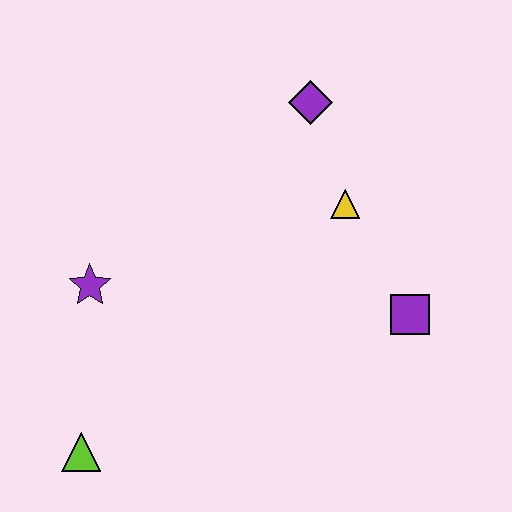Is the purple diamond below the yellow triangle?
No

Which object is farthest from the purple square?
The lime triangle is farthest from the purple square.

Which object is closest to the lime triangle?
The purple star is closest to the lime triangle.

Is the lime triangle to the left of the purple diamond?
Yes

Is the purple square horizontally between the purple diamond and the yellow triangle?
No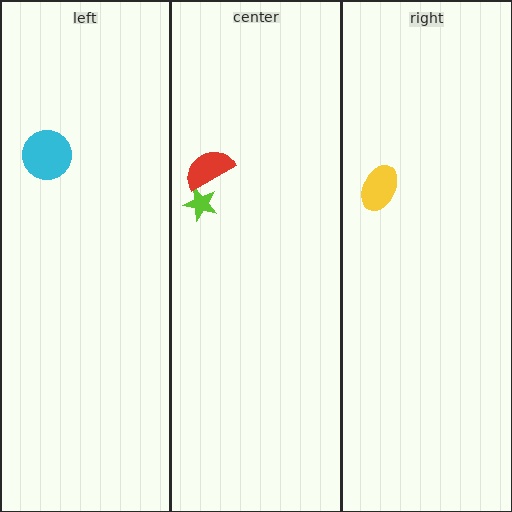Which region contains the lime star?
The center region.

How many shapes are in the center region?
2.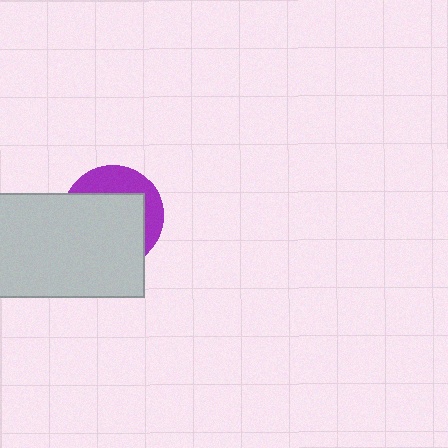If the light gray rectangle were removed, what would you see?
You would see the complete purple circle.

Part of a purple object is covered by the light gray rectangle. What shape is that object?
It is a circle.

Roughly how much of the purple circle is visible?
A small part of it is visible (roughly 32%).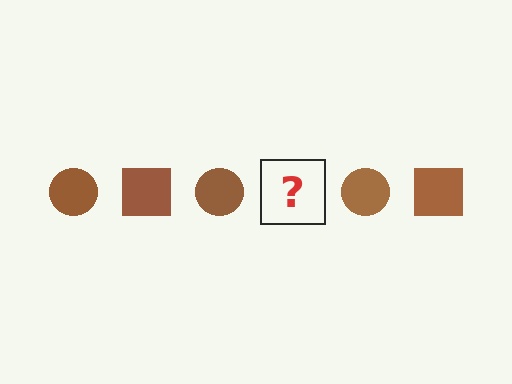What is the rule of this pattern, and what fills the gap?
The rule is that the pattern cycles through circle, square shapes in brown. The gap should be filled with a brown square.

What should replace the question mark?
The question mark should be replaced with a brown square.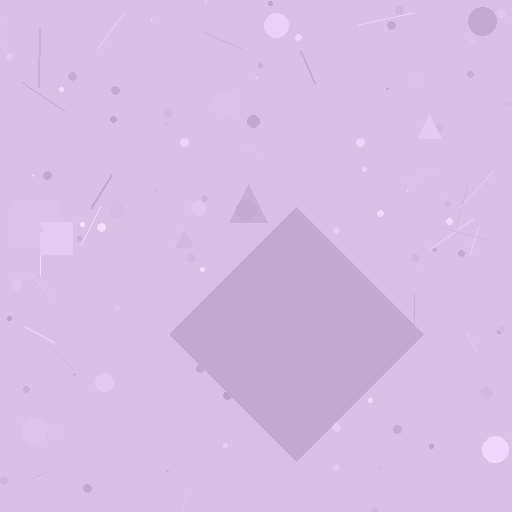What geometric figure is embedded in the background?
A diamond is embedded in the background.